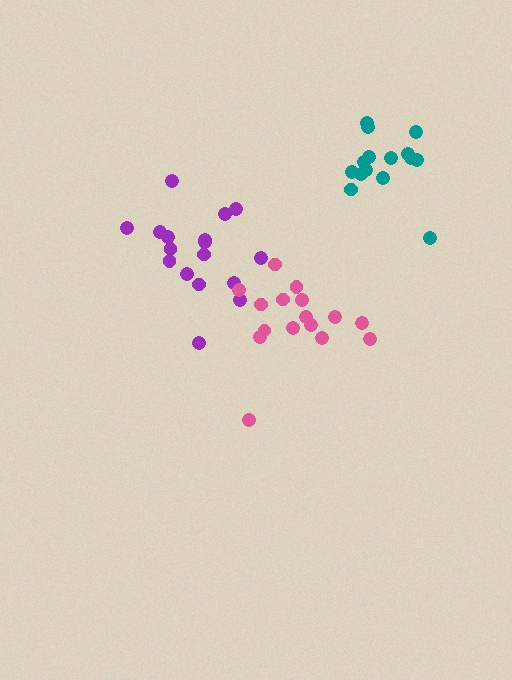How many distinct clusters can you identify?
There are 3 distinct clusters.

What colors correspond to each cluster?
The clusters are colored: purple, teal, pink.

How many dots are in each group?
Group 1: 17 dots, Group 2: 15 dots, Group 3: 16 dots (48 total).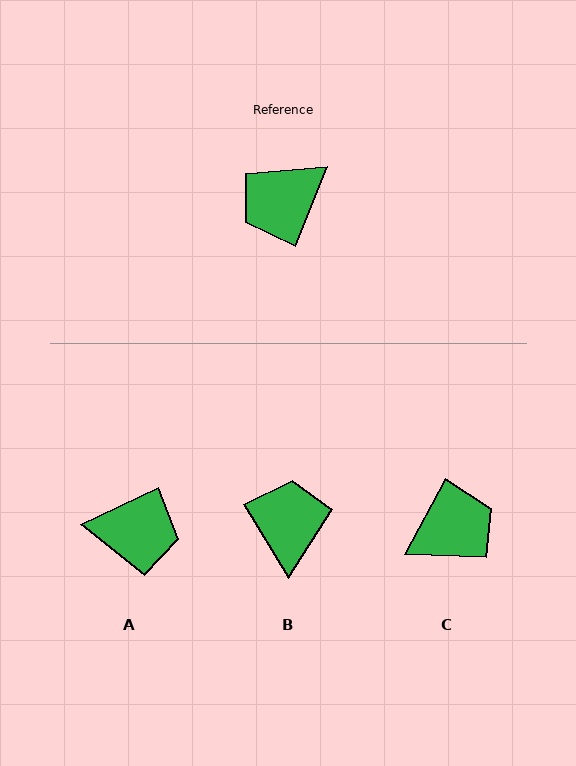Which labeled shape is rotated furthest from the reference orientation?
C, about 173 degrees away.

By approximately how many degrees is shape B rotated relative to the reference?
Approximately 127 degrees clockwise.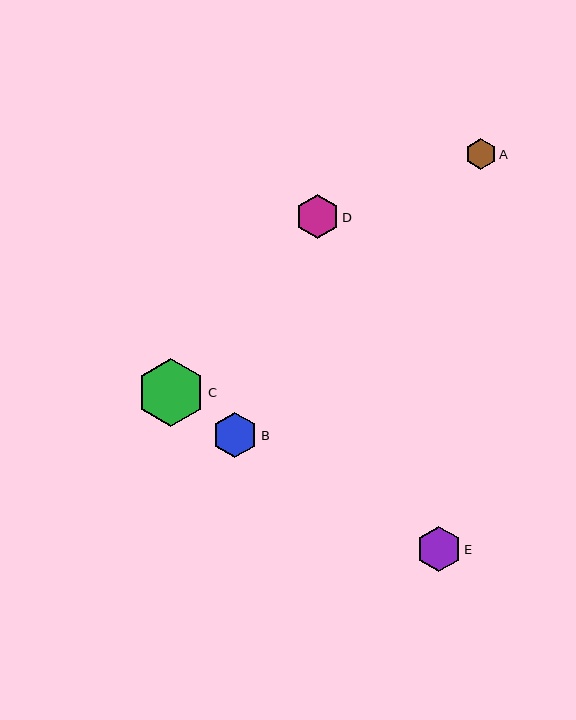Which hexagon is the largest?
Hexagon C is the largest with a size of approximately 68 pixels.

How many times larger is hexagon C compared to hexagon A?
Hexagon C is approximately 2.2 times the size of hexagon A.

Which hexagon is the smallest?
Hexagon A is the smallest with a size of approximately 31 pixels.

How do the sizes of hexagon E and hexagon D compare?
Hexagon E and hexagon D are approximately the same size.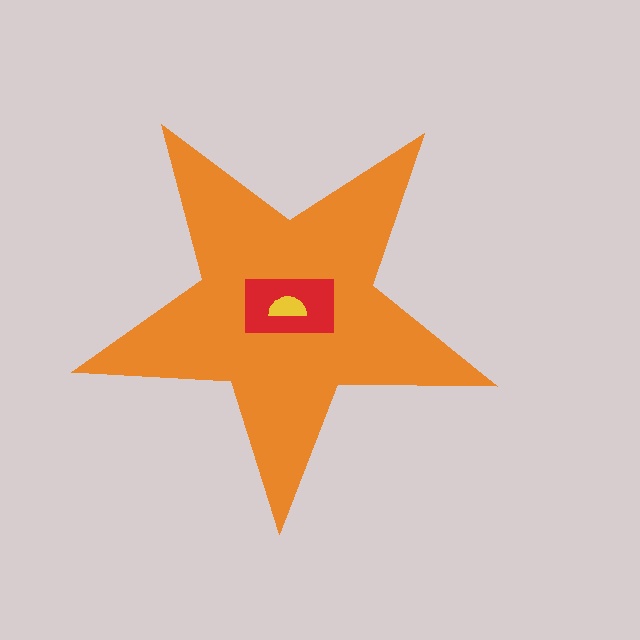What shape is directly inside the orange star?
The red rectangle.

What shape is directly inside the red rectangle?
The yellow semicircle.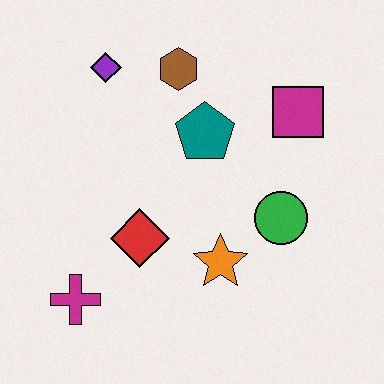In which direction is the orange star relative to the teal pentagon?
The orange star is below the teal pentagon.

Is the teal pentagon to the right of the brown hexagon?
Yes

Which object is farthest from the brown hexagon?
The magenta cross is farthest from the brown hexagon.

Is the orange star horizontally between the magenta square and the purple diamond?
Yes